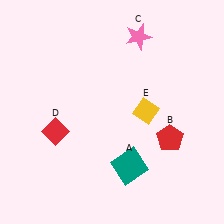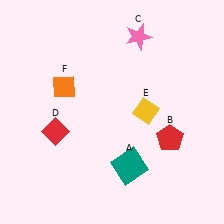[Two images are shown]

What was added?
An orange diamond (F) was added in Image 2.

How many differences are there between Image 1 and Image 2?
There is 1 difference between the two images.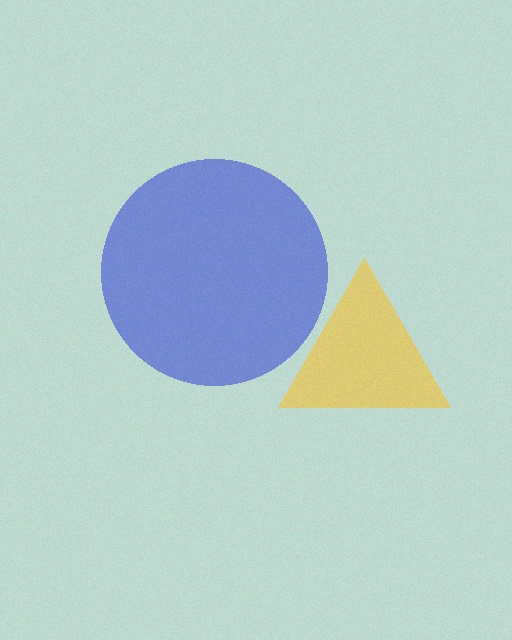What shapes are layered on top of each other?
The layered shapes are: a blue circle, a yellow triangle.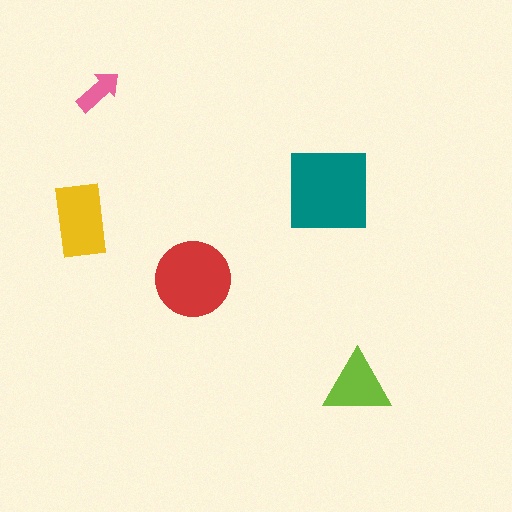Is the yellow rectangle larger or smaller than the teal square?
Smaller.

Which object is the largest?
The teal square.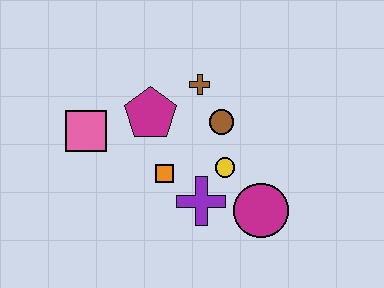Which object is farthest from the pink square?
The magenta circle is farthest from the pink square.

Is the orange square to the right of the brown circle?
No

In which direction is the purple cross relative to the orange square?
The purple cross is to the right of the orange square.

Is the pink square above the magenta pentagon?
No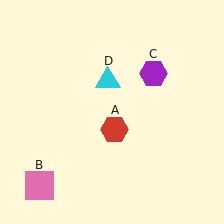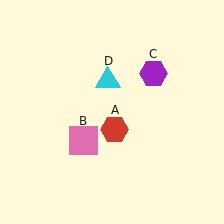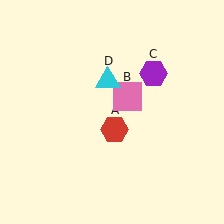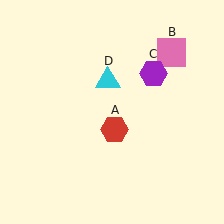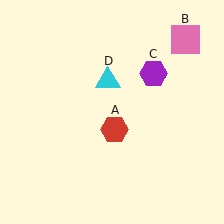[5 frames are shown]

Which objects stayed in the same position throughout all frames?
Red hexagon (object A) and purple hexagon (object C) and cyan triangle (object D) remained stationary.